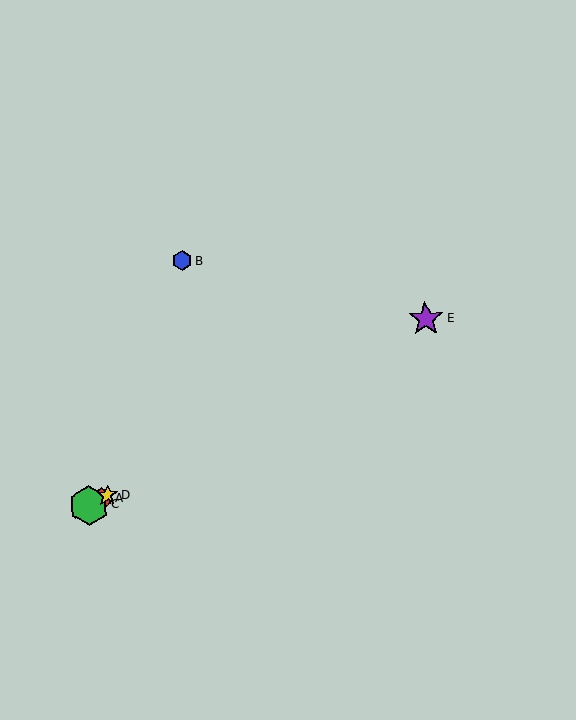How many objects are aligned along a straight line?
4 objects (A, C, D, E) are aligned along a straight line.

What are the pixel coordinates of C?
Object C is at (89, 506).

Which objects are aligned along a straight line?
Objects A, C, D, E are aligned along a straight line.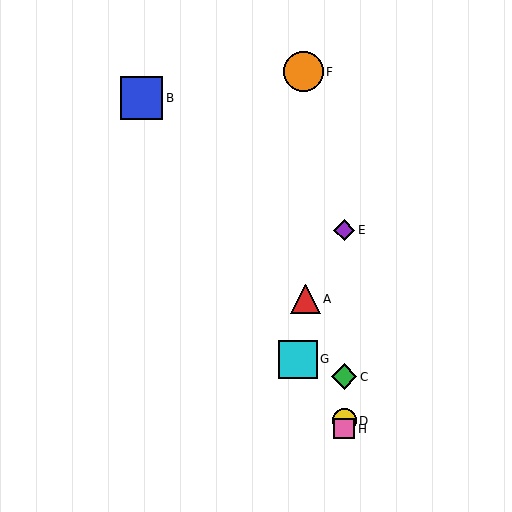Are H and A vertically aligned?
No, H is at x≈344 and A is at x≈306.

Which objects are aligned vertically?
Objects C, D, E, H are aligned vertically.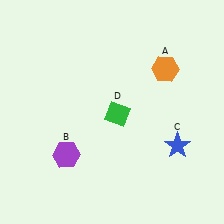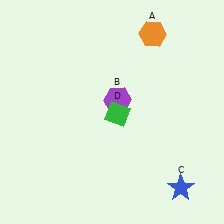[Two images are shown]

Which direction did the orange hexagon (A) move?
The orange hexagon (A) moved up.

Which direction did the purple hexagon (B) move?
The purple hexagon (B) moved up.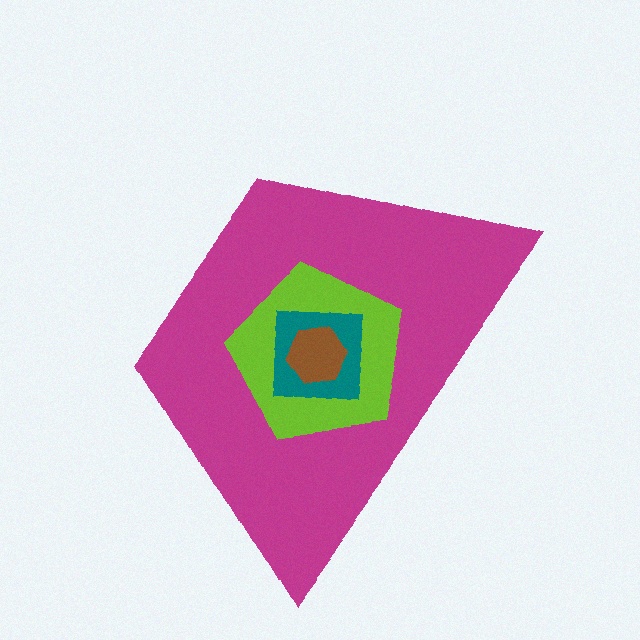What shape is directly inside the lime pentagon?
The teal square.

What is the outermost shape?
The magenta trapezoid.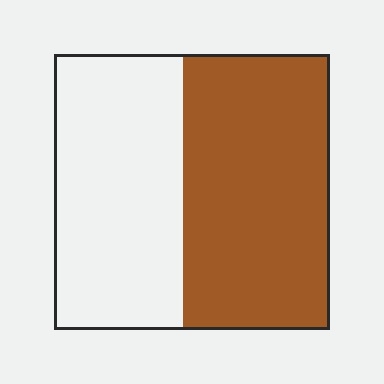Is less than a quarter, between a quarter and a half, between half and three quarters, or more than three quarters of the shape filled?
Between half and three quarters.